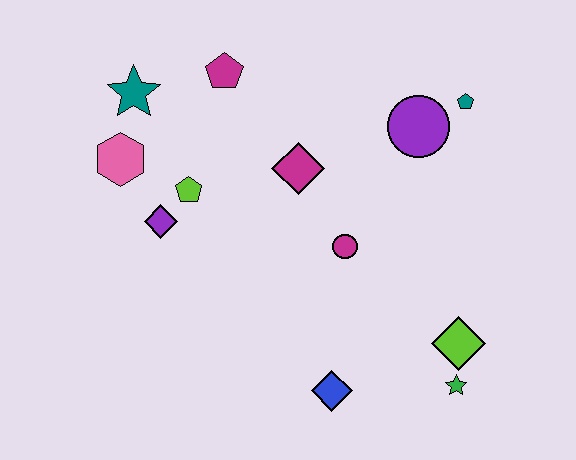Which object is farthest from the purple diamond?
The green star is farthest from the purple diamond.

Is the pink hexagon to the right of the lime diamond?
No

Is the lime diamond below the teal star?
Yes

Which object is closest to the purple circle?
The teal pentagon is closest to the purple circle.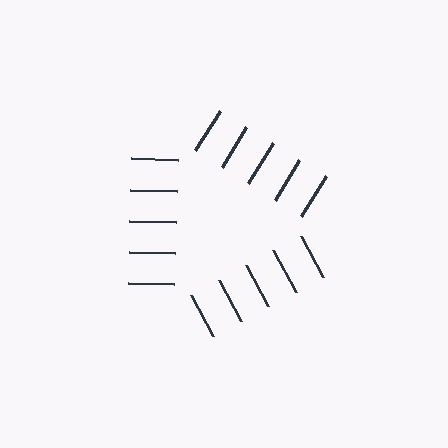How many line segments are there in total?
15 — 5 along each of the 3 edges.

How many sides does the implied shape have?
3 sides — the line-ends trace a triangle.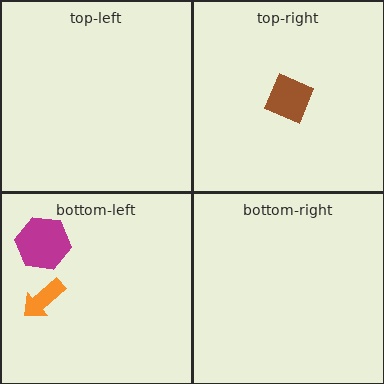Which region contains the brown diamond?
The top-right region.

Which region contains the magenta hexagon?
The bottom-left region.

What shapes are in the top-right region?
The brown diamond.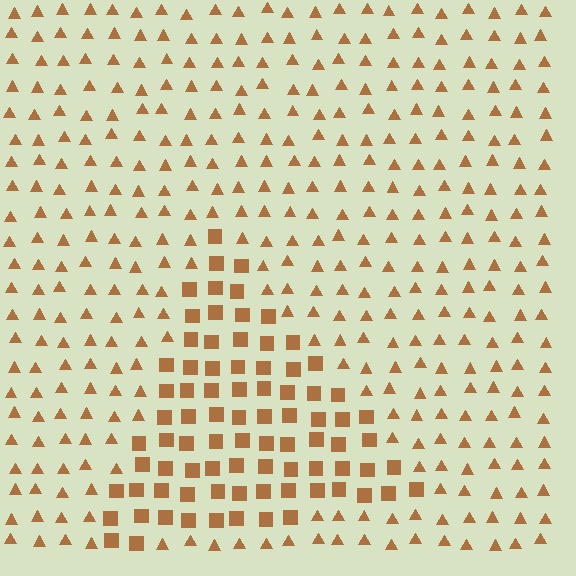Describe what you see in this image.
The image is filled with small brown elements arranged in a uniform grid. A triangle-shaped region contains squares, while the surrounding area contains triangles. The boundary is defined purely by the change in element shape.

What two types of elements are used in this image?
The image uses squares inside the triangle region and triangles outside it.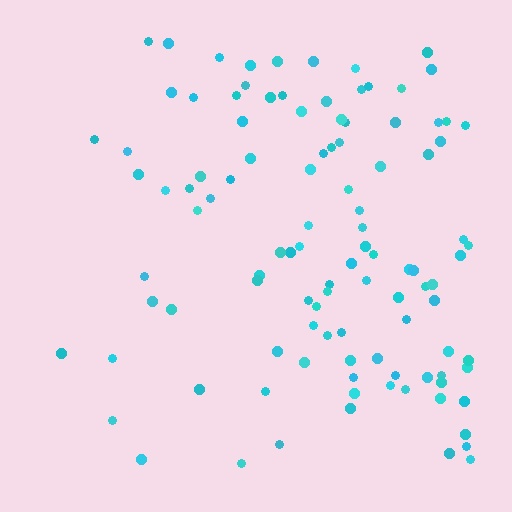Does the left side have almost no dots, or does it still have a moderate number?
Still a moderate number, just noticeably fewer than the right.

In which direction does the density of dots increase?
From left to right, with the right side densest.